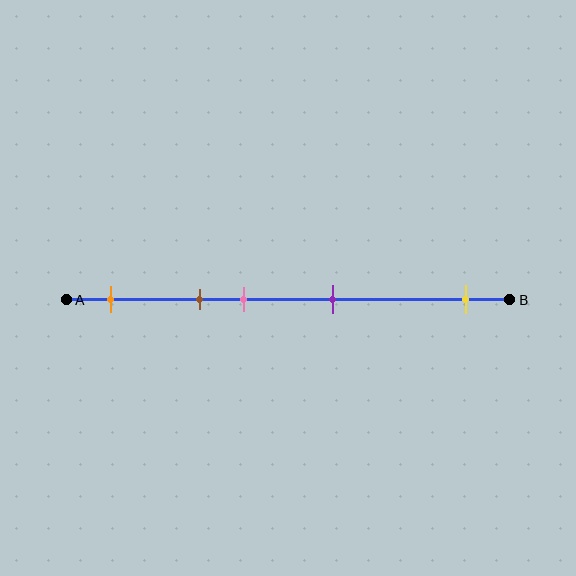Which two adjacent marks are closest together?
The brown and pink marks are the closest adjacent pair.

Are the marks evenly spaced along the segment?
No, the marks are not evenly spaced.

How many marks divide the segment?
There are 5 marks dividing the segment.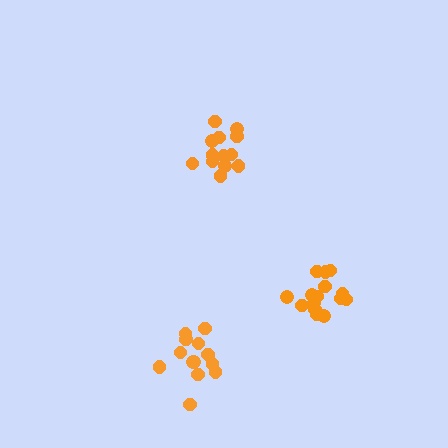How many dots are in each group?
Group 1: 13 dots, Group 2: 13 dots, Group 3: 15 dots (41 total).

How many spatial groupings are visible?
There are 3 spatial groupings.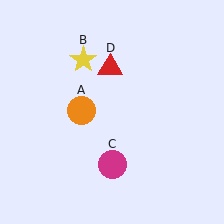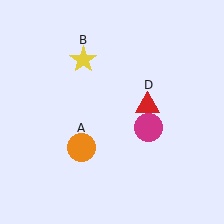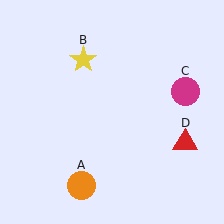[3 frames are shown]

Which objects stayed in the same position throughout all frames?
Yellow star (object B) remained stationary.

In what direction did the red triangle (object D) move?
The red triangle (object D) moved down and to the right.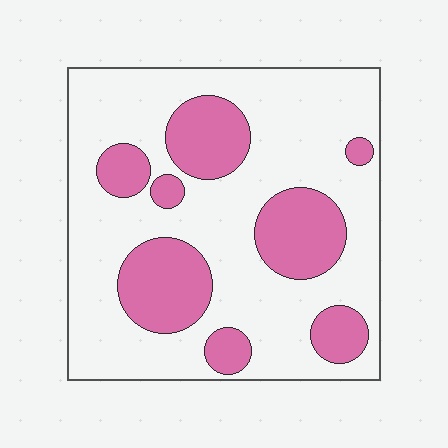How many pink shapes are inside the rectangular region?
8.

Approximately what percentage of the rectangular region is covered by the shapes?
Approximately 30%.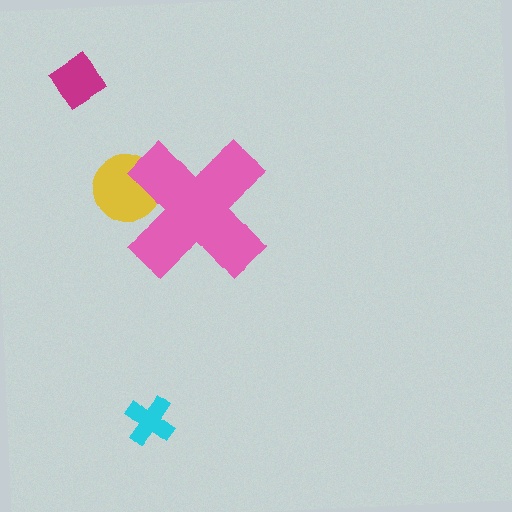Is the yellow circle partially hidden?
Yes, the yellow circle is partially hidden behind the pink cross.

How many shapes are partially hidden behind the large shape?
1 shape is partially hidden.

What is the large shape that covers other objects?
A pink cross.